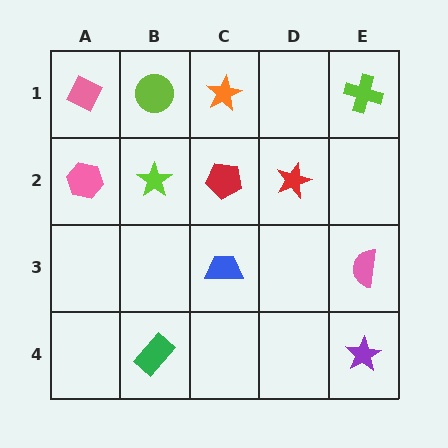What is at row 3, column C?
A blue trapezoid.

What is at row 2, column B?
A lime star.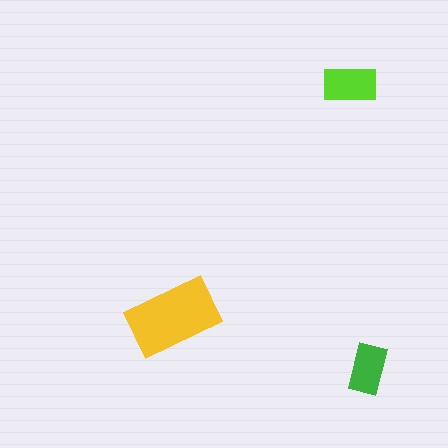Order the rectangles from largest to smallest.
the yellow one, the lime one, the green one.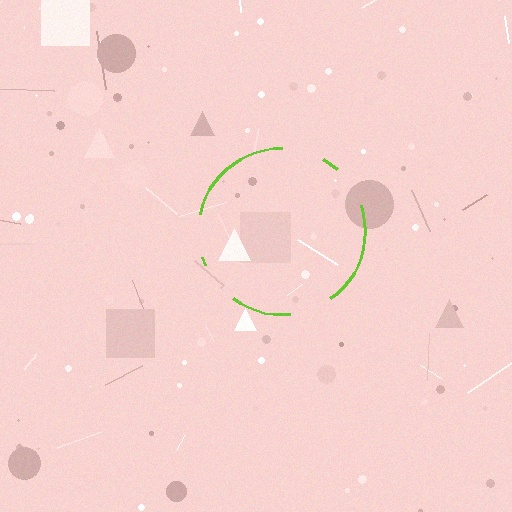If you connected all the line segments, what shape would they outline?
They would outline a circle.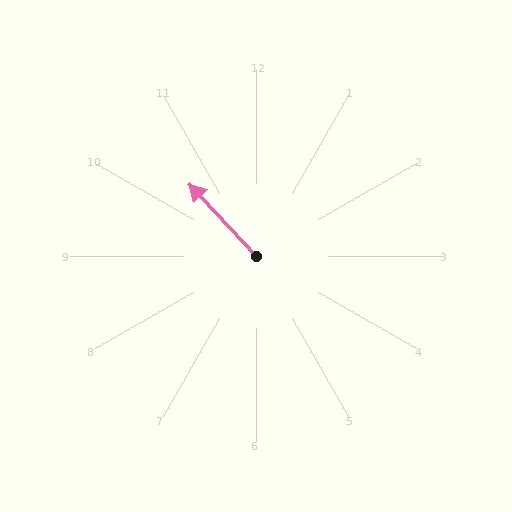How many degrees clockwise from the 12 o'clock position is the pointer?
Approximately 317 degrees.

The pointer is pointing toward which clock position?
Roughly 11 o'clock.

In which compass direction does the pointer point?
Northwest.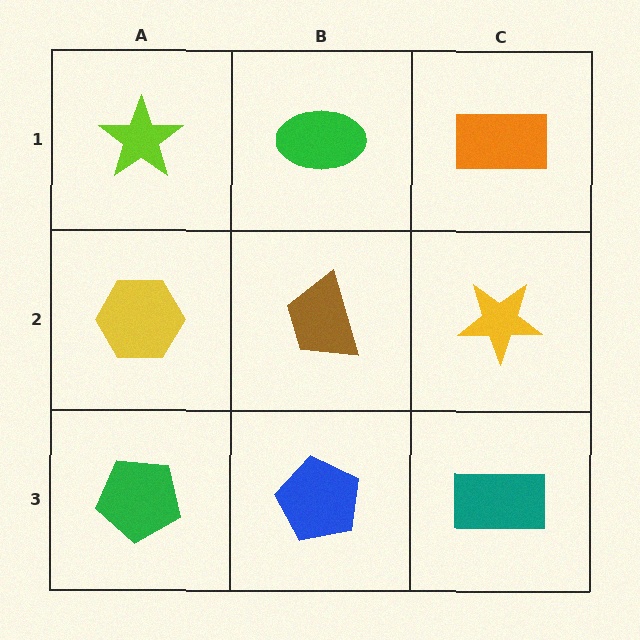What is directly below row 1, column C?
A yellow star.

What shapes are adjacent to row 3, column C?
A yellow star (row 2, column C), a blue pentagon (row 3, column B).